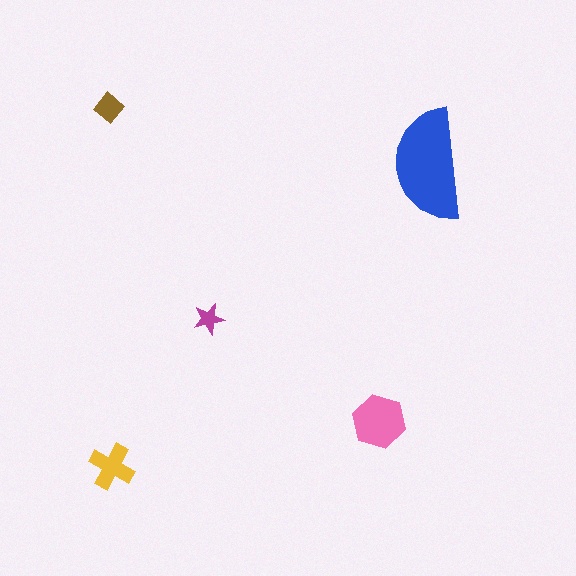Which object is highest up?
The brown diamond is topmost.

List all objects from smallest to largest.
The magenta star, the brown diamond, the yellow cross, the pink hexagon, the blue semicircle.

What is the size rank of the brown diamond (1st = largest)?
4th.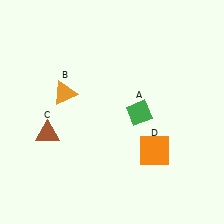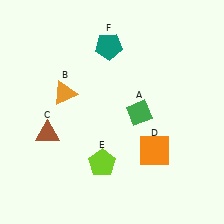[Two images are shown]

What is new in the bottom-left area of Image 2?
A lime pentagon (E) was added in the bottom-left area of Image 2.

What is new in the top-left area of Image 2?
A teal pentagon (F) was added in the top-left area of Image 2.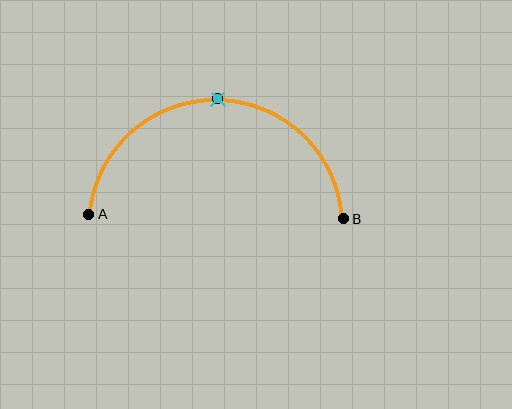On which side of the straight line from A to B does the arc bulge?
The arc bulges above the straight line connecting A and B.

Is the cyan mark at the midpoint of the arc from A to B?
Yes. The cyan mark lies on the arc at equal arc-length from both A and B — it is the arc midpoint.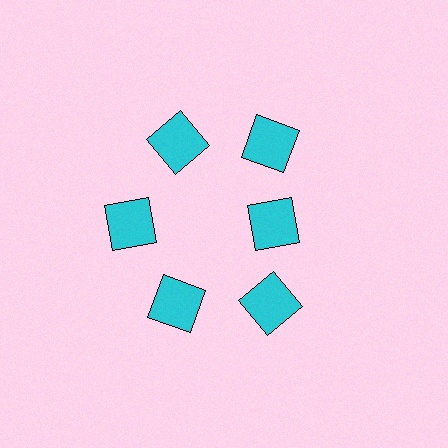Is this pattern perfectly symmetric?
No. The 6 cyan squares are arranged in a ring, but one element near the 3 o'clock position is pulled inward toward the center, breaking the 6-fold rotational symmetry.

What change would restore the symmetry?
The symmetry would be restored by moving it outward, back onto the ring so that all 6 squares sit at equal angles and equal distance from the center.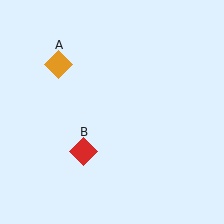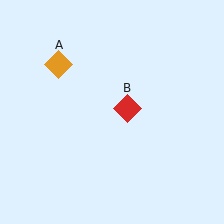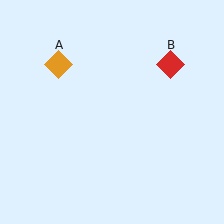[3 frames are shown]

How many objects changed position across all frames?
1 object changed position: red diamond (object B).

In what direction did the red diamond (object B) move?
The red diamond (object B) moved up and to the right.